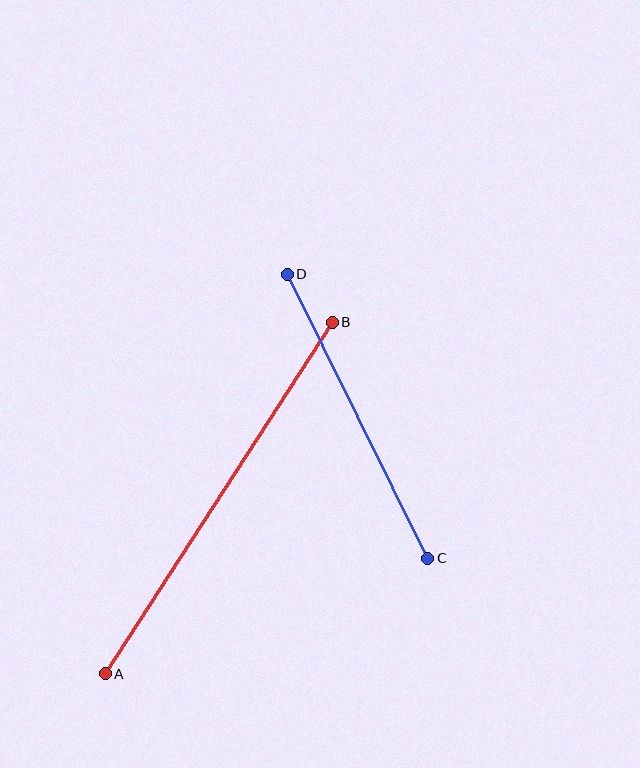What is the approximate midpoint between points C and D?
The midpoint is at approximately (358, 416) pixels.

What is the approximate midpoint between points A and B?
The midpoint is at approximately (219, 498) pixels.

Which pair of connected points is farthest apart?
Points A and B are farthest apart.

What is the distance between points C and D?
The distance is approximately 317 pixels.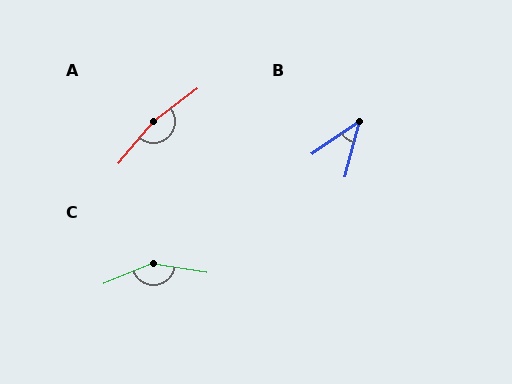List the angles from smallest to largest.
B (41°), C (149°), A (167°).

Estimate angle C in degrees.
Approximately 149 degrees.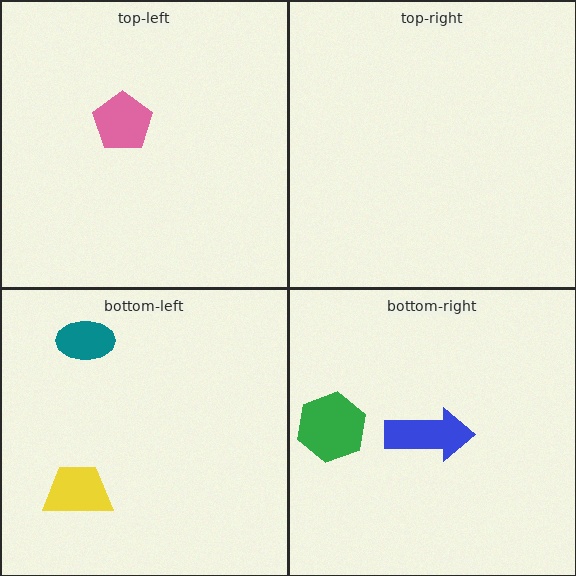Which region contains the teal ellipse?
The bottom-left region.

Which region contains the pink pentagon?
The top-left region.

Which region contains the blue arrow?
The bottom-right region.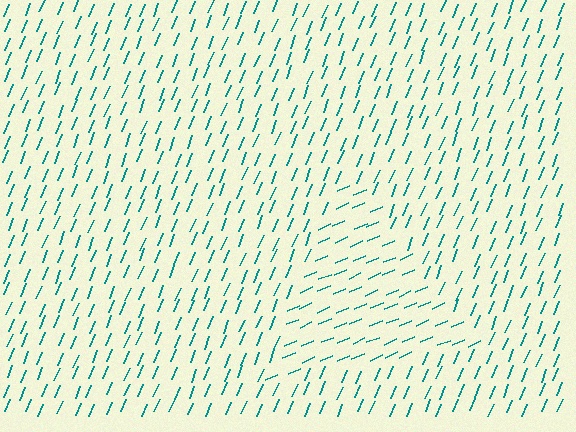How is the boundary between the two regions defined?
The boundary is defined purely by a change in line orientation (approximately 45 degrees difference). All lines are the same color and thickness.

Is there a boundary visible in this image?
Yes, there is a texture boundary formed by a change in line orientation.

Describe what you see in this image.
The image is filled with small teal line segments. A triangle region in the image has lines oriented differently from the surrounding lines, creating a visible texture boundary.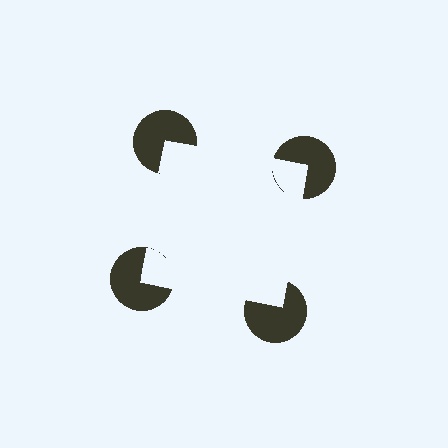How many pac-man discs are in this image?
There are 4 — one at each vertex of the illusory square.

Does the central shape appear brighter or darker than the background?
It typically appears slightly brighter than the background, even though no actual brightness change is drawn.